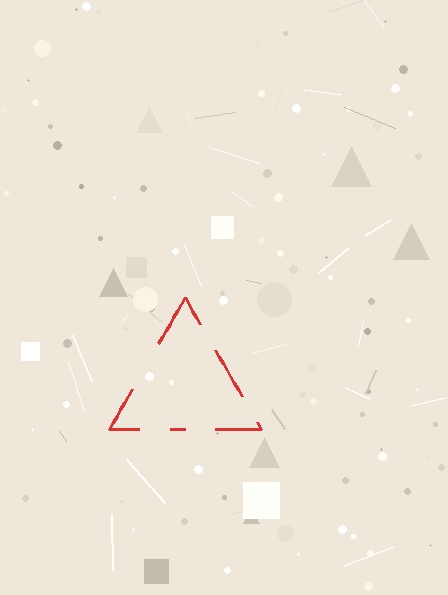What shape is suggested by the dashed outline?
The dashed outline suggests a triangle.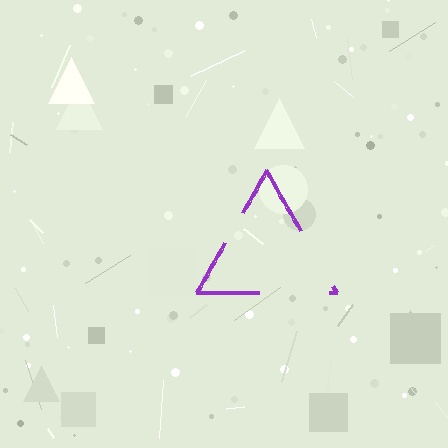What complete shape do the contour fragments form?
The contour fragments form a triangle.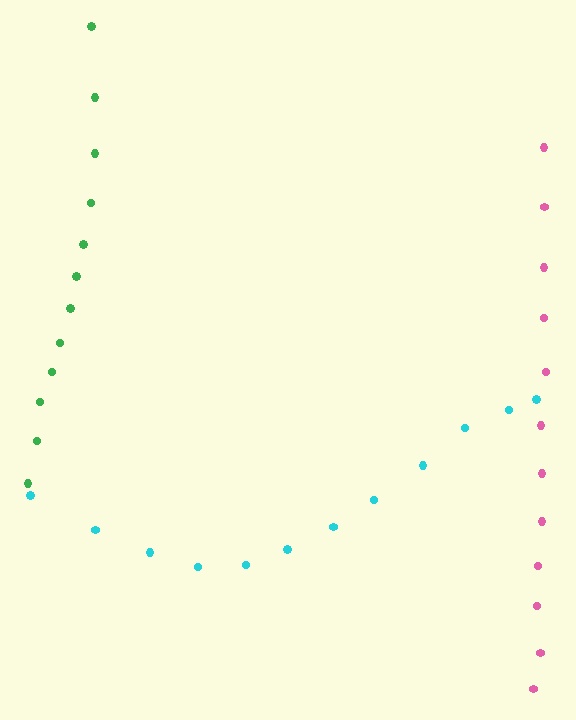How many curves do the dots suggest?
There are 3 distinct paths.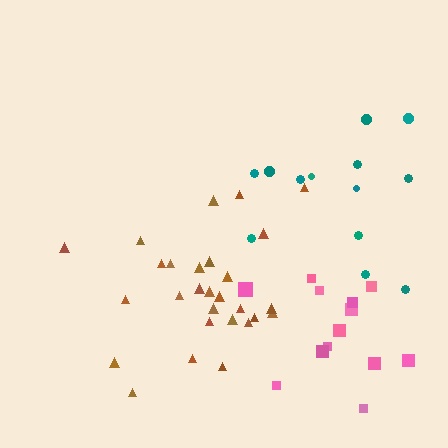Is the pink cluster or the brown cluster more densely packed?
Brown.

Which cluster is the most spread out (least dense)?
Teal.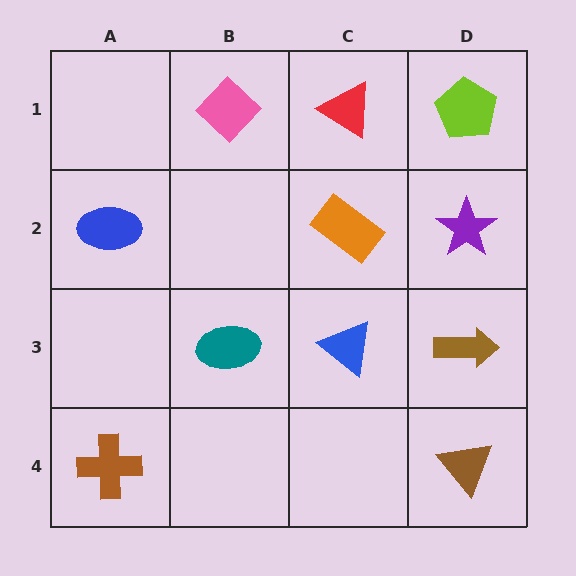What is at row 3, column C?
A blue triangle.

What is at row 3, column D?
A brown arrow.